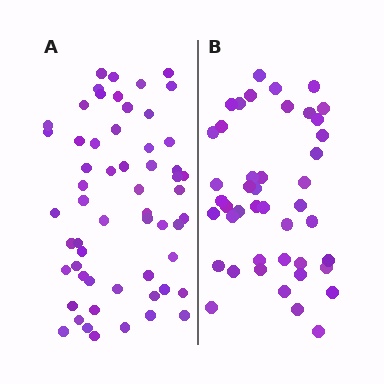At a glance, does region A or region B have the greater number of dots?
Region A (the left region) has more dots.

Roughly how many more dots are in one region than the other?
Region A has approximately 15 more dots than region B.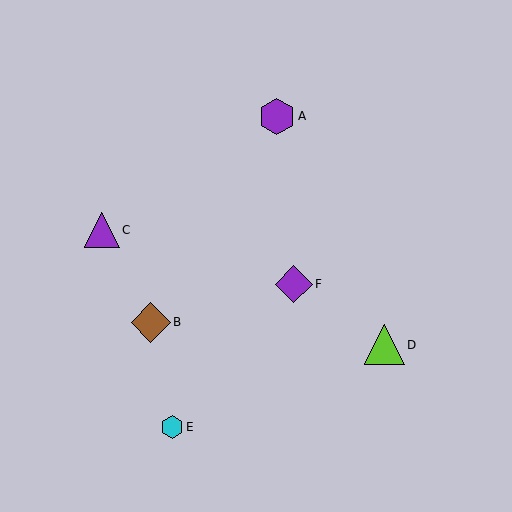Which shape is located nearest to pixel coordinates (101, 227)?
The purple triangle (labeled C) at (102, 230) is nearest to that location.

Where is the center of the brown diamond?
The center of the brown diamond is at (151, 322).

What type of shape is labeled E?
Shape E is a cyan hexagon.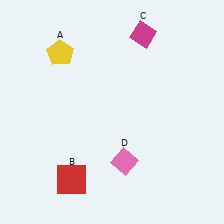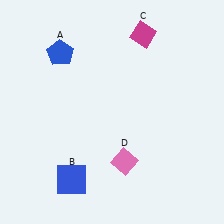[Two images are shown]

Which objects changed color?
A changed from yellow to blue. B changed from red to blue.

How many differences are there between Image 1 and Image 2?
There are 2 differences between the two images.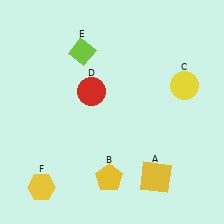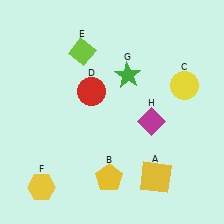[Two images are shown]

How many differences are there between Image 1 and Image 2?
There are 2 differences between the two images.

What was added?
A green star (G), a magenta diamond (H) were added in Image 2.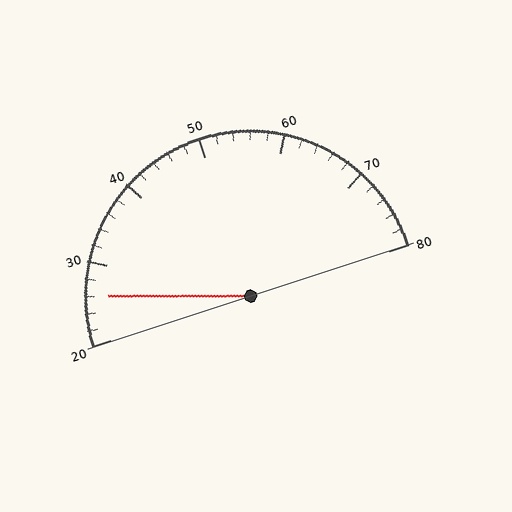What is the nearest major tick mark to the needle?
The nearest major tick mark is 30.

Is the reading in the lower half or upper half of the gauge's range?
The reading is in the lower half of the range (20 to 80).